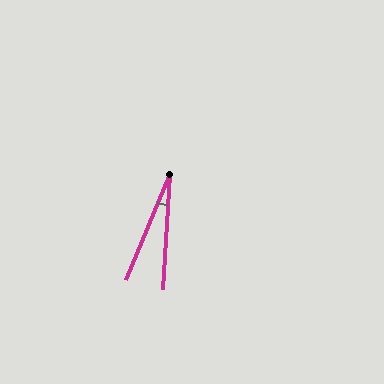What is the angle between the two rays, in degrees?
Approximately 19 degrees.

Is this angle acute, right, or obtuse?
It is acute.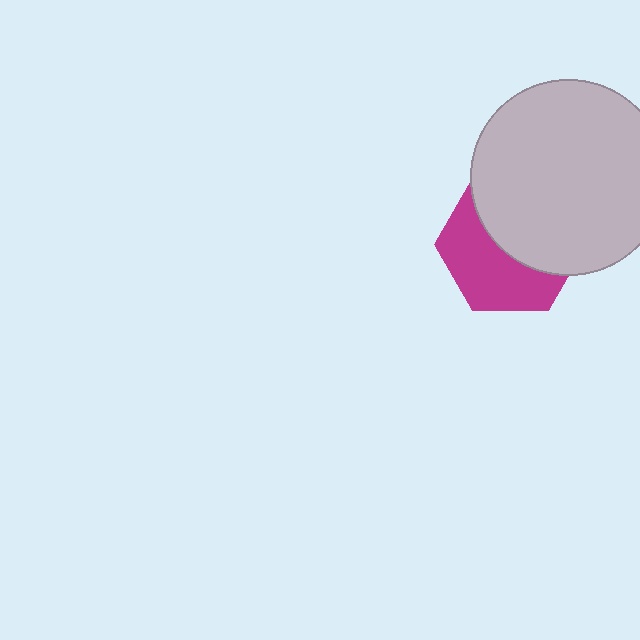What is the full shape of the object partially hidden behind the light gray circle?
The partially hidden object is a magenta hexagon.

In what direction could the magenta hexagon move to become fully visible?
The magenta hexagon could move down. That would shift it out from behind the light gray circle entirely.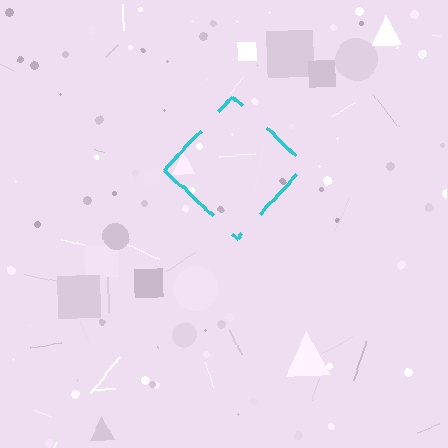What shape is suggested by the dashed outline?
The dashed outline suggests a diamond.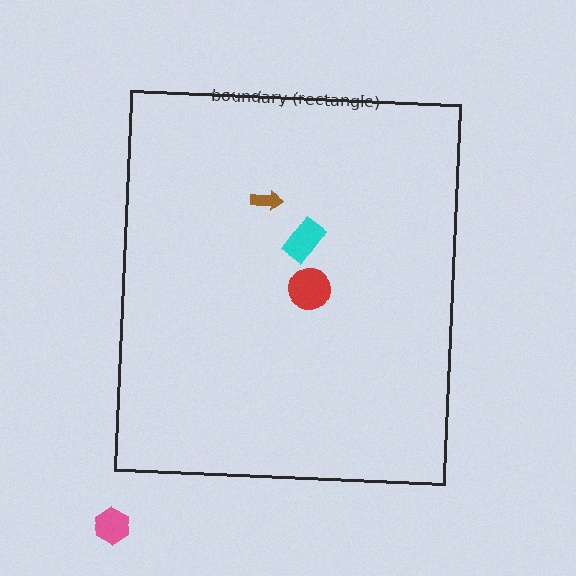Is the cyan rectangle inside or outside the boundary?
Inside.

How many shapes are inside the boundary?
3 inside, 1 outside.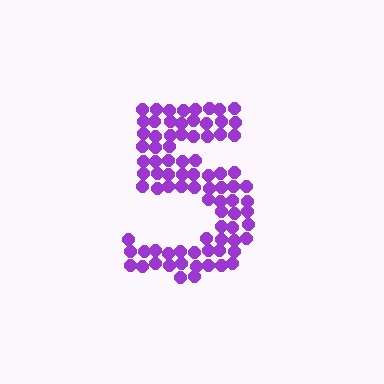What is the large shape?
The large shape is the digit 5.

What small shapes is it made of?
It is made of small circles.